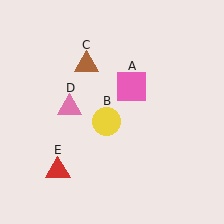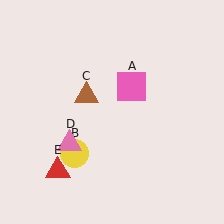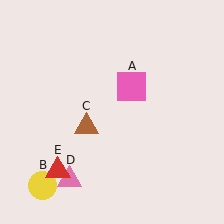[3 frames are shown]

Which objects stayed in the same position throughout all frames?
Pink square (object A) and red triangle (object E) remained stationary.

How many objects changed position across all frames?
3 objects changed position: yellow circle (object B), brown triangle (object C), pink triangle (object D).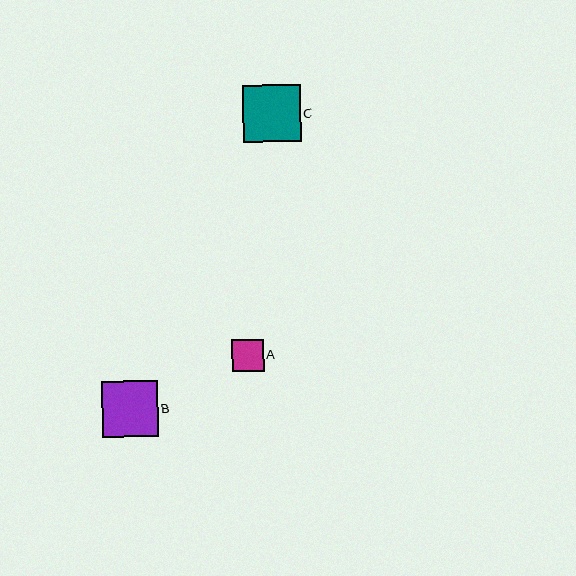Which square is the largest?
Square C is the largest with a size of approximately 57 pixels.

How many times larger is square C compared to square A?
Square C is approximately 1.8 times the size of square A.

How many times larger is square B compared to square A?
Square B is approximately 1.8 times the size of square A.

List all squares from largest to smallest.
From largest to smallest: C, B, A.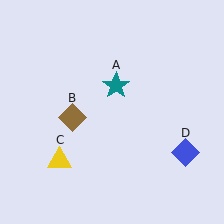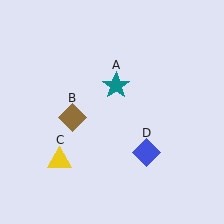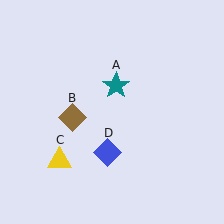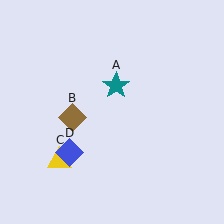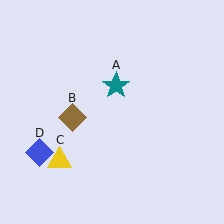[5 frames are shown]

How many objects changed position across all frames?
1 object changed position: blue diamond (object D).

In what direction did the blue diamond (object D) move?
The blue diamond (object D) moved left.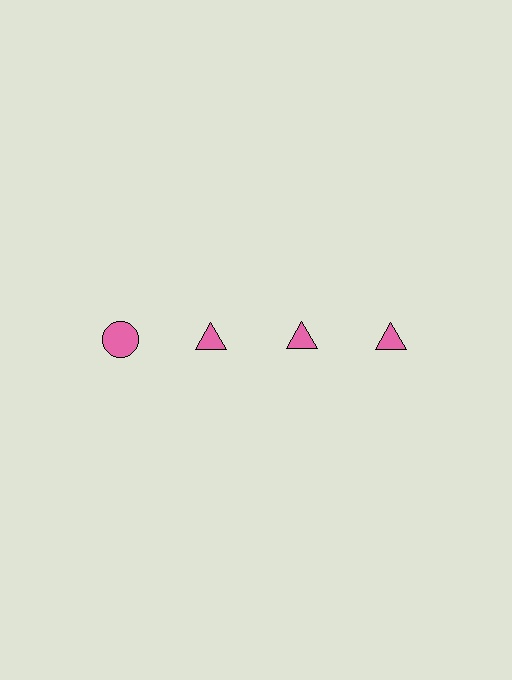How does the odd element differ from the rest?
It has a different shape: circle instead of triangle.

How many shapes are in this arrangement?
There are 4 shapes arranged in a grid pattern.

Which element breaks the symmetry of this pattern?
The pink circle in the top row, leftmost column breaks the symmetry. All other shapes are pink triangles.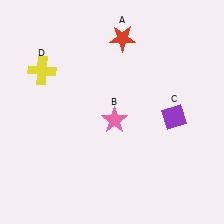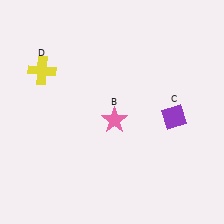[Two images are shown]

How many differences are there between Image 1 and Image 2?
There is 1 difference between the two images.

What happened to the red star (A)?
The red star (A) was removed in Image 2. It was in the top-right area of Image 1.